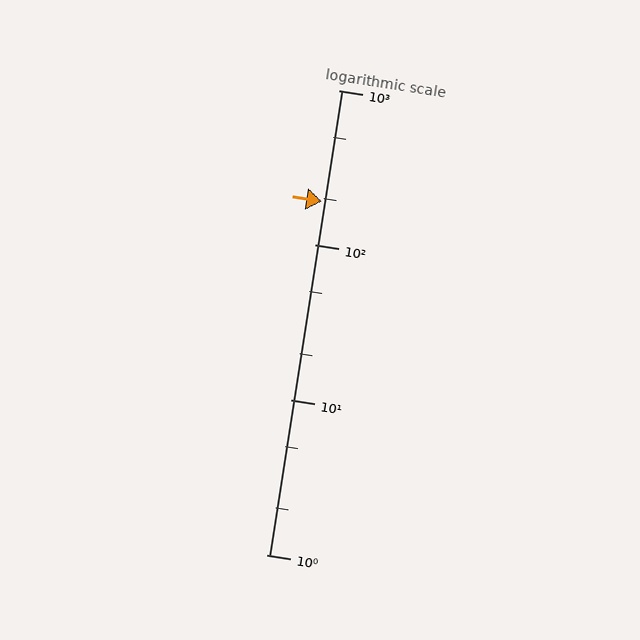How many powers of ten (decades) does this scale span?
The scale spans 3 decades, from 1 to 1000.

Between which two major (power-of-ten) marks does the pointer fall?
The pointer is between 100 and 1000.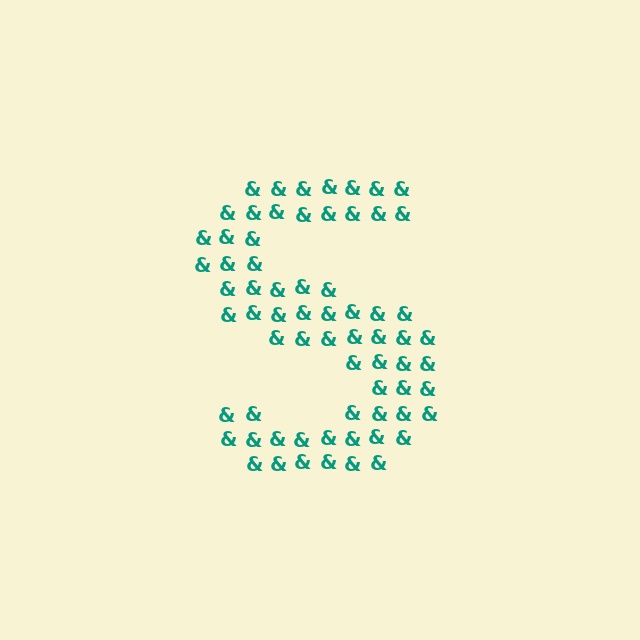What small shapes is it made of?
It is made of small ampersands.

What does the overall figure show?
The overall figure shows the letter S.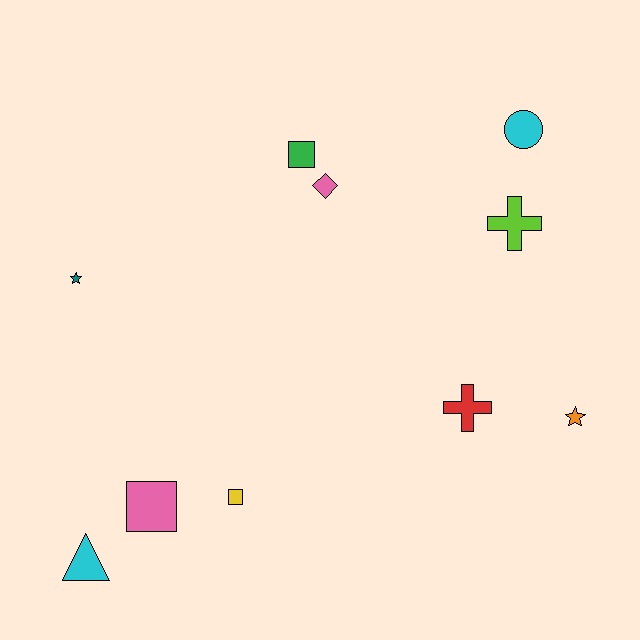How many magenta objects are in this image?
There are no magenta objects.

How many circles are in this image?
There is 1 circle.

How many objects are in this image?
There are 10 objects.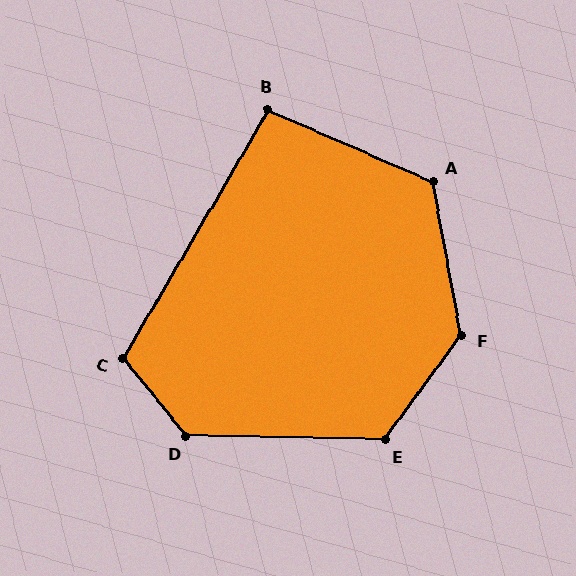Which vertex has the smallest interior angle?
B, at approximately 97 degrees.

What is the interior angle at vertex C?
Approximately 110 degrees (obtuse).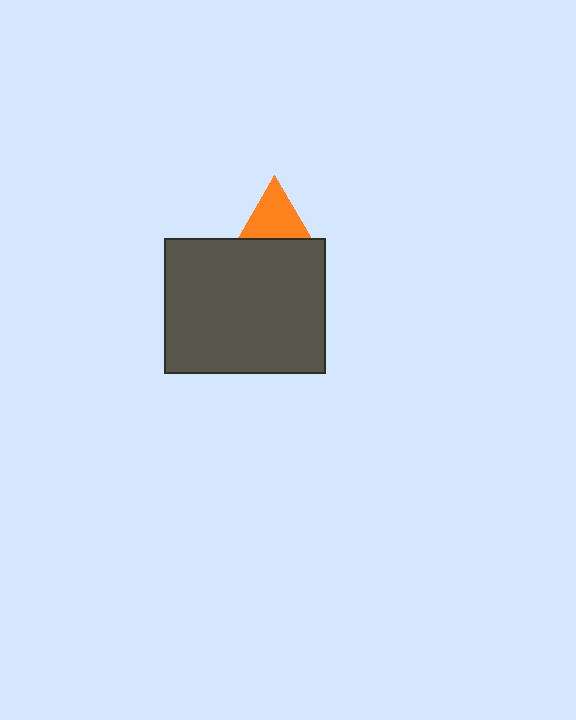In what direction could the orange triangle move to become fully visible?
The orange triangle could move up. That would shift it out from behind the dark gray rectangle entirely.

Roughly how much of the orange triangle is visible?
Most of it is visible (roughly 67%).